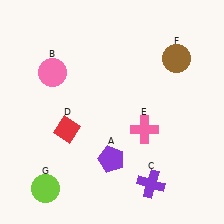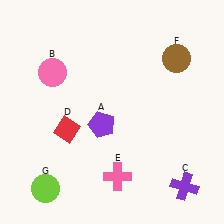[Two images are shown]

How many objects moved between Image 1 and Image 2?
3 objects moved between the two images.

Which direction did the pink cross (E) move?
The pink cross (E) moved down.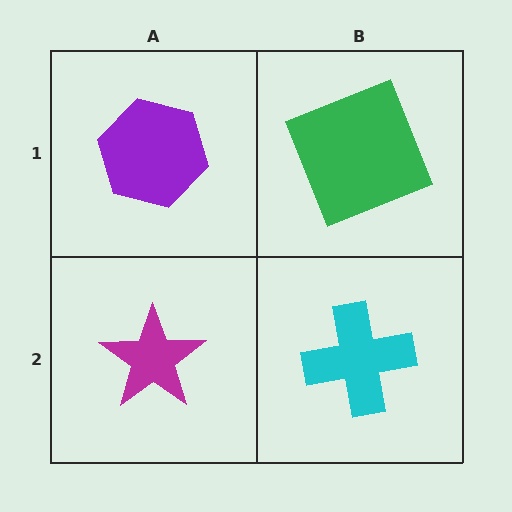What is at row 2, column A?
A magenta star.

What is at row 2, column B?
A cyan cross.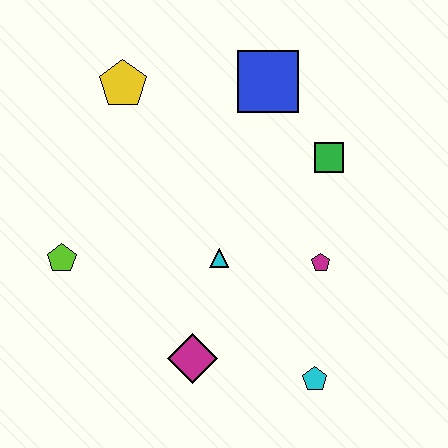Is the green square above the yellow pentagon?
No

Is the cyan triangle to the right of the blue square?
No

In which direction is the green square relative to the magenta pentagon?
The green square is above the magenta pentagon.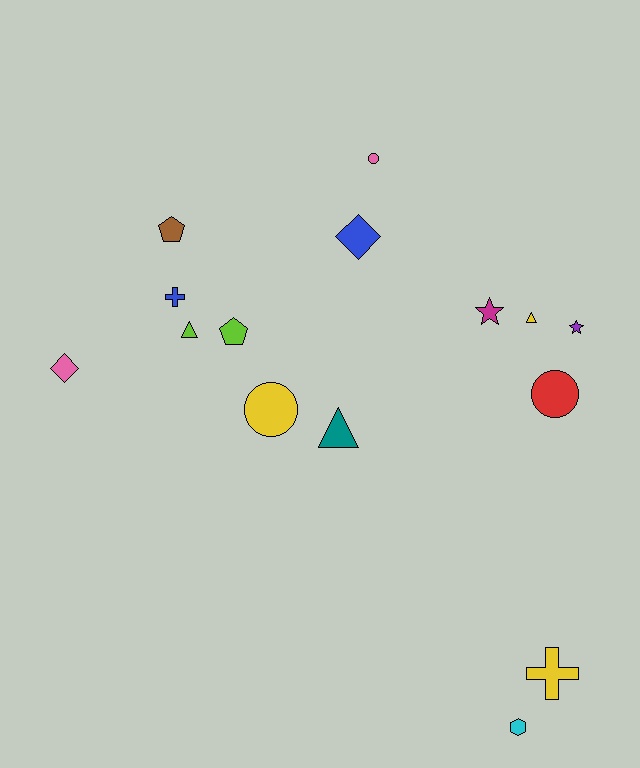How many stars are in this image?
There are 2 stars.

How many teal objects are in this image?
There is 1 teal object.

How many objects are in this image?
There are 15 objects.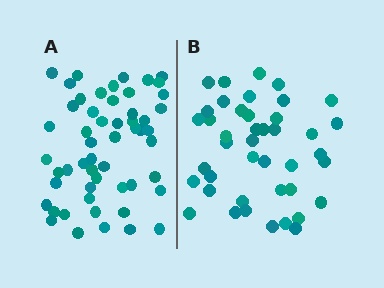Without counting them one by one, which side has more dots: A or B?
Region A (the left region) has more dots.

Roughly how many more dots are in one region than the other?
Region A has roughly 12 or so more dots than region B.